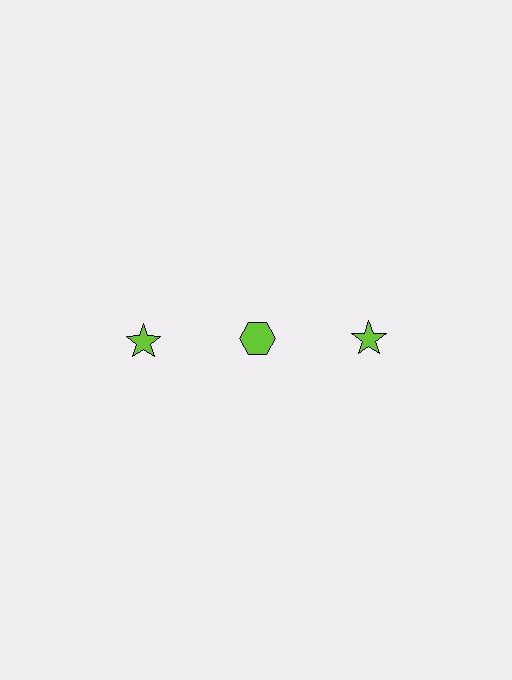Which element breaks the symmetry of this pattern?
The lime hexagon in the top row, second from left column breaks the symmetry. All other shapes are lime stars.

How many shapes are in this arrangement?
There are 3 shapes arranged in a grid pattern.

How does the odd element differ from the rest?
It has a different shape: hexagon instead of star.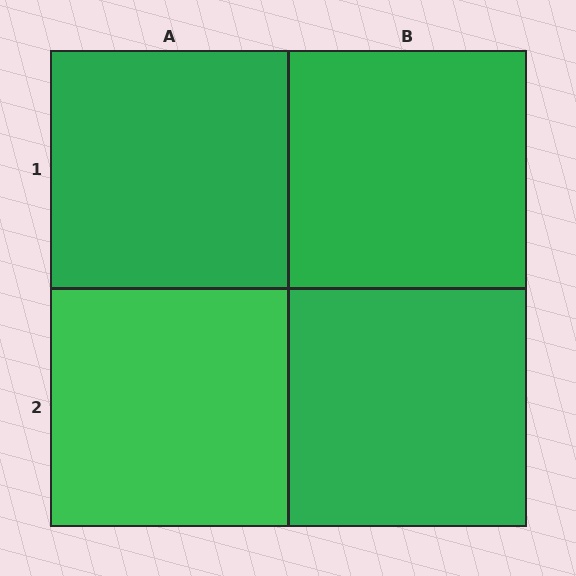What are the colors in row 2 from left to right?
Green, green.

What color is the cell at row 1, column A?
Green.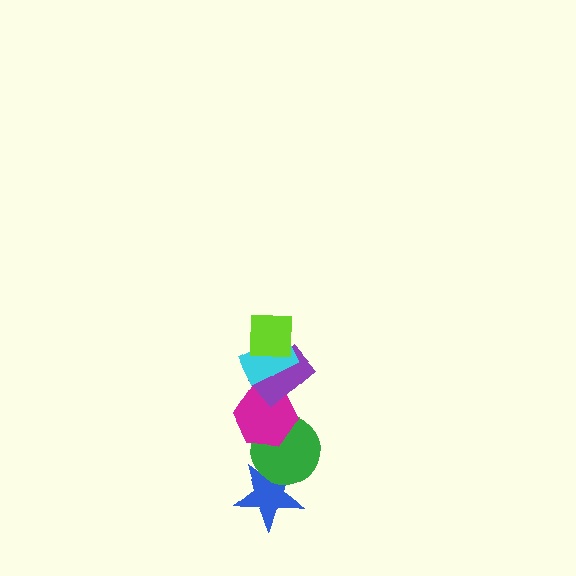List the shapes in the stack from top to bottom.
From top to bottom: the lime square, the cyan rectangle, the purple rectangle, the magenta hexagon, the green circle, the blue star.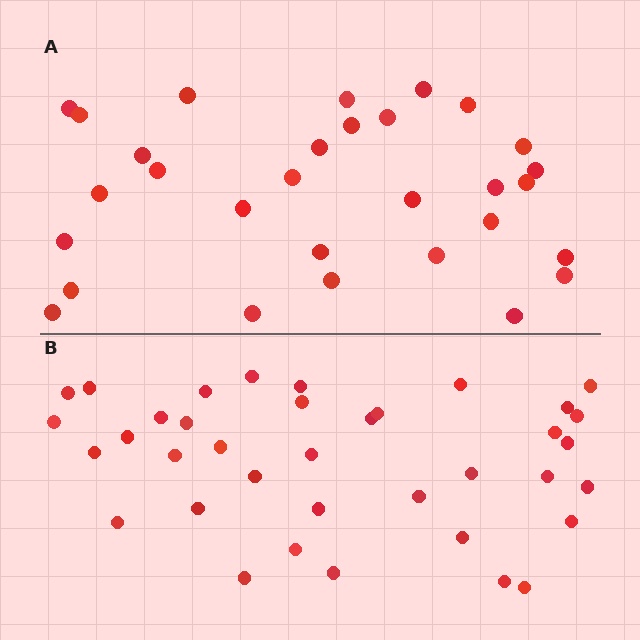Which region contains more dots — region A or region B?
Region B (the bottom region) has more dots.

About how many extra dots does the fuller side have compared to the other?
Region B has roughly 8 or so more dots than region A.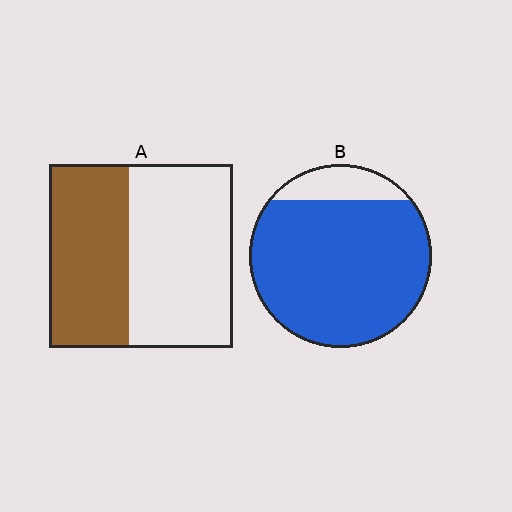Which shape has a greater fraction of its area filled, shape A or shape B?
Shape B.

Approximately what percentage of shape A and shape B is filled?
A is approximately 45% and B is approximately 85%.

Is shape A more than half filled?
No.